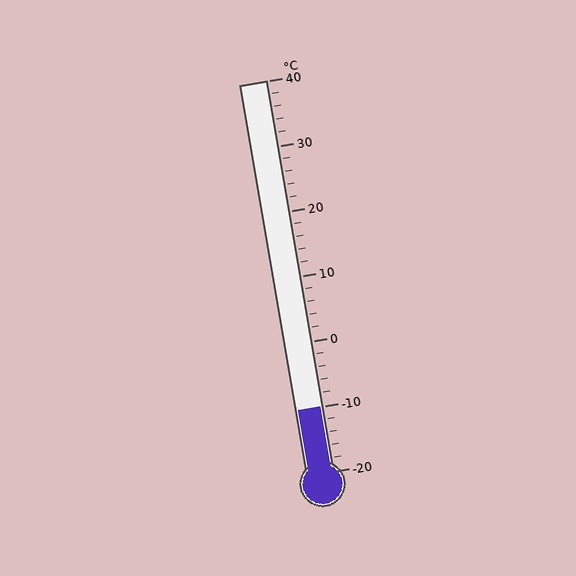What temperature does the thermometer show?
The thermometer shows approximately -10°C.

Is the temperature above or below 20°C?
The temperature is below 20°C.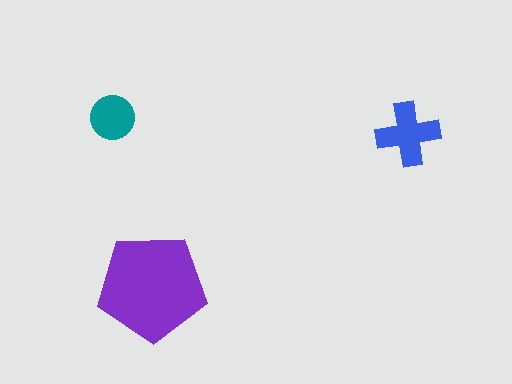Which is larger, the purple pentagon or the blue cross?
The purple pentagon.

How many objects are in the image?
There are 3 objects in the image.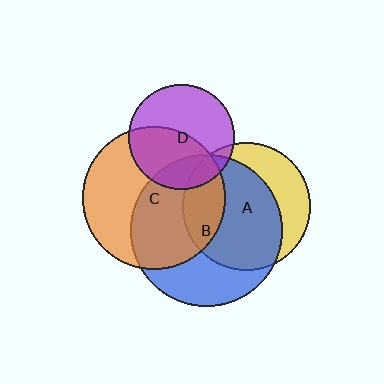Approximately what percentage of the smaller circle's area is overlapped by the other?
Approximately 20%.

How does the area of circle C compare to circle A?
Approximately 1.3 times.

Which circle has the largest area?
Circle B (blue).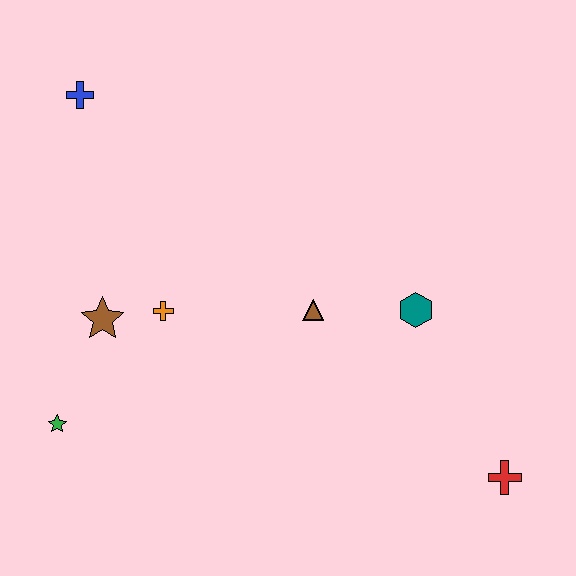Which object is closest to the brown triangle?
The teal hexagon is closest to the brown triangle.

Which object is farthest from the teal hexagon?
The blue cross is farthest from the teal hexagon.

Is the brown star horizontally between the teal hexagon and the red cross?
No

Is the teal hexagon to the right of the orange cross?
Yes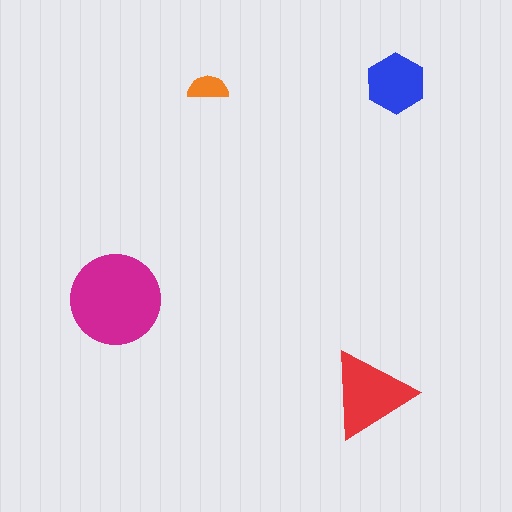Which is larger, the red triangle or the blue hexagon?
The red triangle.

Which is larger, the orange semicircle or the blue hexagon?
The blue hexagon.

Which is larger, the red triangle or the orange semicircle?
The red triangle.